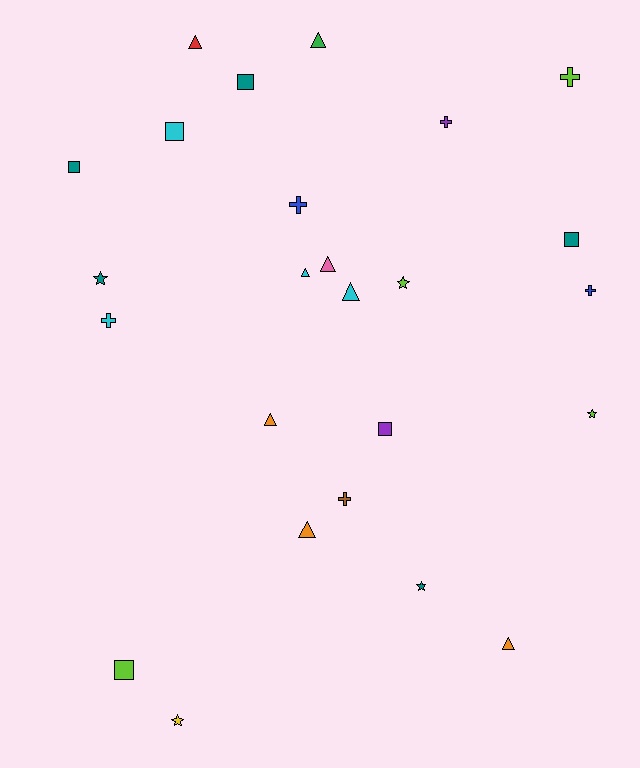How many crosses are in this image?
There are 6 crosses.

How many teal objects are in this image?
There are 5 teal objects.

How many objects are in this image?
There are 25 objects.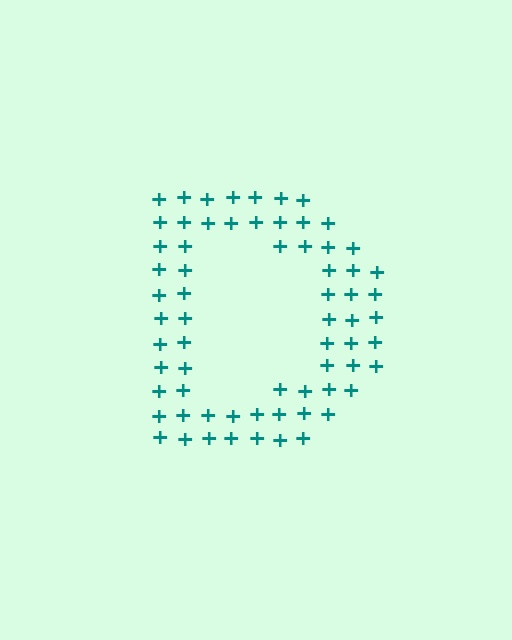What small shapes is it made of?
It is made of small plus signs.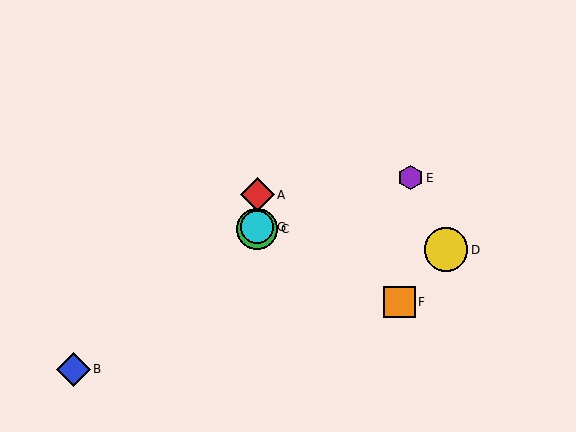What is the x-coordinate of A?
Object A is at x≈257.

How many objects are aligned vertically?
3 objects (A, C, G) are aligned vertically.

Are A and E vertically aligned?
No, A is at x≈257 and E is at x≈411.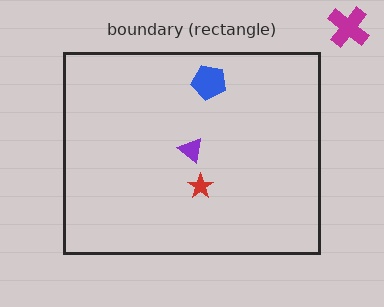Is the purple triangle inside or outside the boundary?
Inside.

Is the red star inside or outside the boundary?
Inside.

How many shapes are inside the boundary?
3 inside, 1 outside.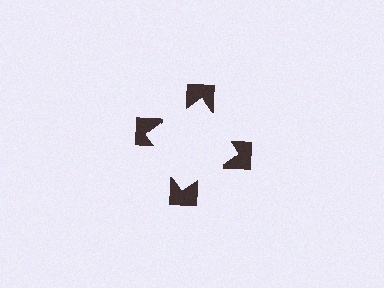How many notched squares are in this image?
There are 4 — one at each vertex of the illusory square.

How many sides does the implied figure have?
4 sides.